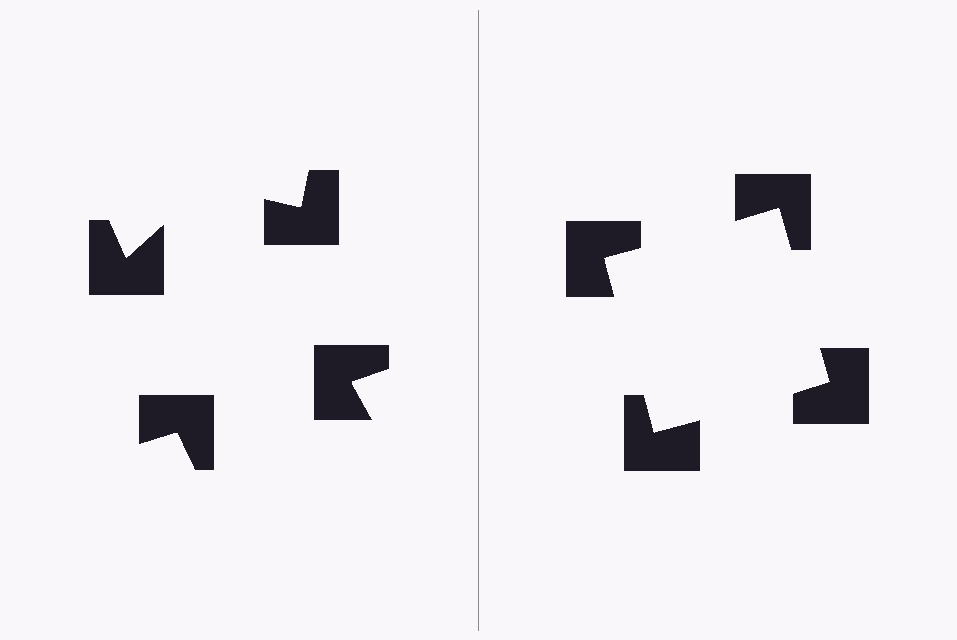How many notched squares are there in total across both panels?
8 — 4 on each side.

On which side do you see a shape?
An illusory square appears on the right side. On the left side the wedge cuts are rotated, so no coherent shape forms.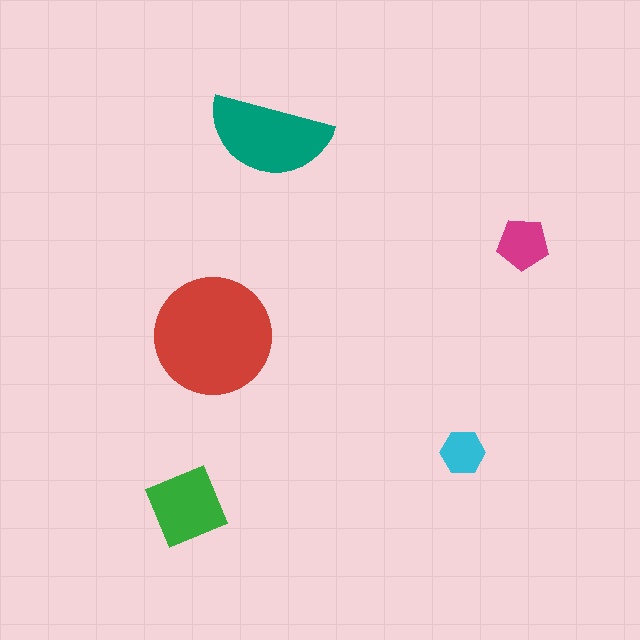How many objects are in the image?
There are 5 objects in the image.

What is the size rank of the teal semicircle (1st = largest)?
2nd.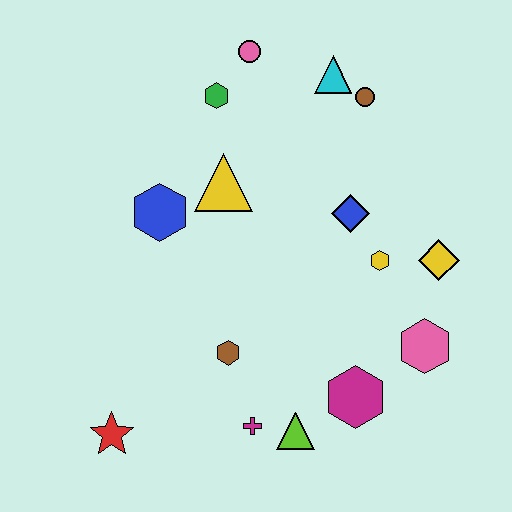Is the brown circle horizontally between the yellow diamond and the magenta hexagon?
Yes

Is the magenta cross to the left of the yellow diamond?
Yes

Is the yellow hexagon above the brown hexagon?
Yes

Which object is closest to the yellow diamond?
The yellow hexagon is closest to the yellow diamond.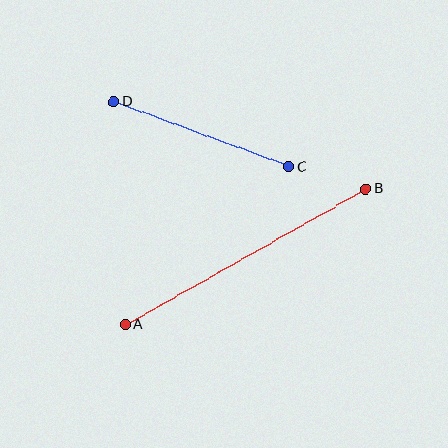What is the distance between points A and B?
The distance is approximately 276 pixels.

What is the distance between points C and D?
The distance is approximately 187 pixels.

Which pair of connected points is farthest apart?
Points A and B are farthest apart.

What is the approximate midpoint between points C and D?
The midpoint is at approximately (201, 134) pixels.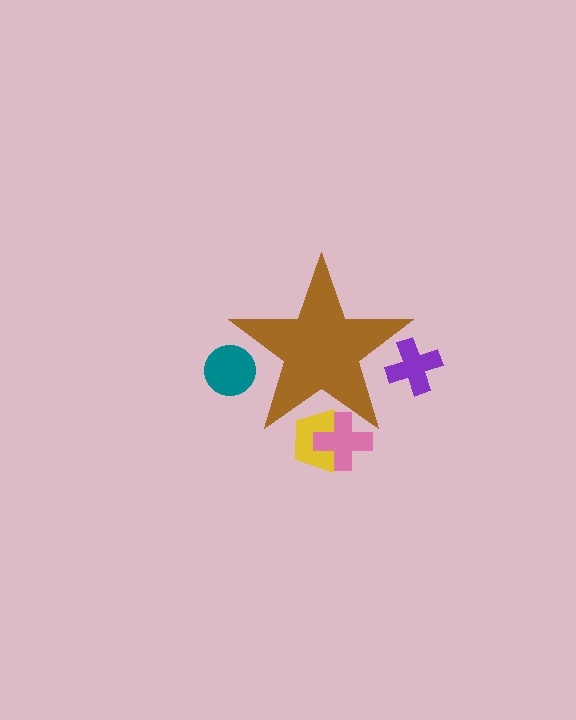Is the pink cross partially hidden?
Yes, the pink cross is partially hidden behind the brown star.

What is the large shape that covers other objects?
A brown star.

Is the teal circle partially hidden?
Yes, the teal circle is partially hidden behind the brown star.